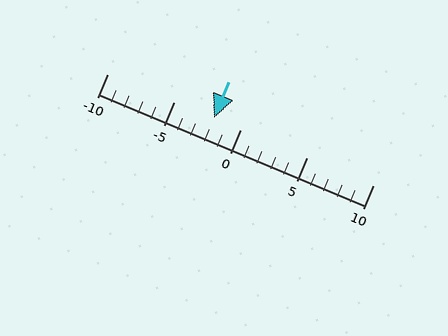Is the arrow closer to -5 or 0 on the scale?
The arrow is closer to 0.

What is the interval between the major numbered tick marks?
The major tick marks are spaced 5 units apart.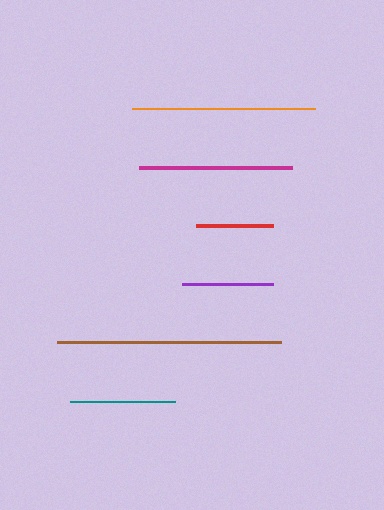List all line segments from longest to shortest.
From longest to shortest: brown, orange, magenta, teal, purple, red.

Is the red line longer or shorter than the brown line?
The brown line is longer than the red line.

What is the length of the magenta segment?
The magenta segment is approximately 153 pixels long.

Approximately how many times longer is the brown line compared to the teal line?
The brown line is approximately 2.1 times the length of the teal line.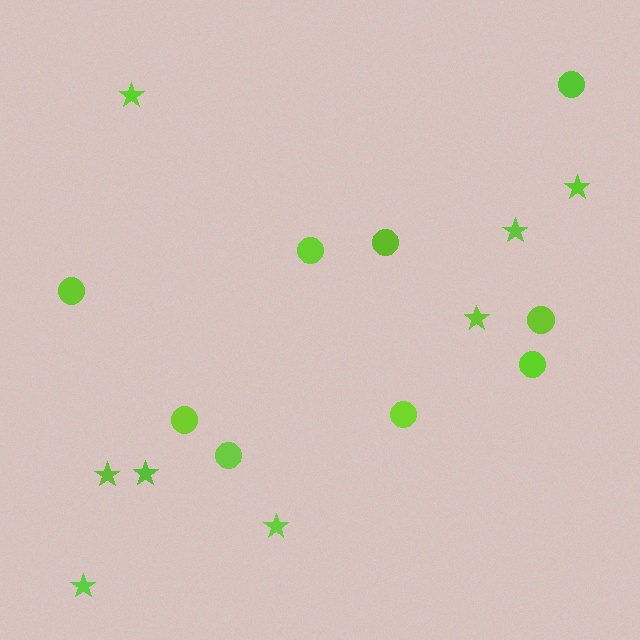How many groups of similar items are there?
There are 2 groups: one group of circles (9) and one group of stars (8).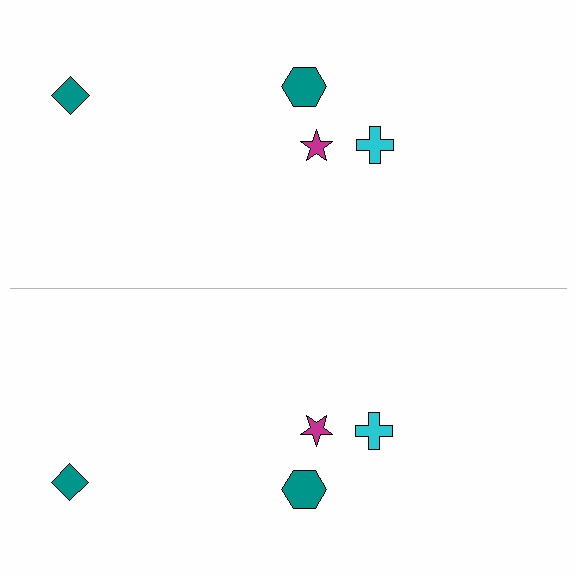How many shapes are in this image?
There are 8 shapes in this image.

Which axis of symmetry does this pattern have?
The pattern has a horizontal axis of symmetry running through the center of the image.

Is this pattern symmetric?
Yes, this pattern has bilateral (reflection) symmetry.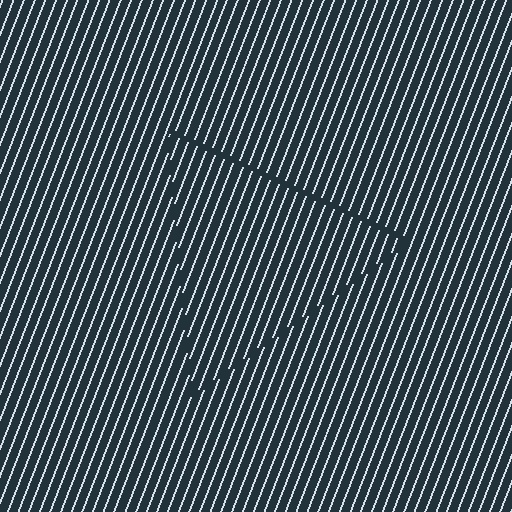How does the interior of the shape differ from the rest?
The interior of the shape contains the same grating, shifted by half a period — the contour is defined by the phase discontinuity where line-ends from the inner and outer gratings abut.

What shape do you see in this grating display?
An illusory triangle. The interior of the shape contains the same grating, shifted by half a period — the contour is defined by the phase discontinuity where line-ends from the inner and outer gratings abut.